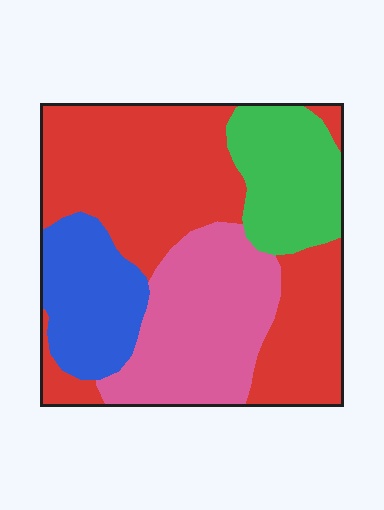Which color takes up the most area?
Red, at roughly 45%.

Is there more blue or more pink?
Pink.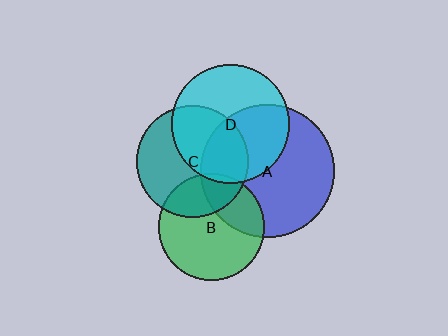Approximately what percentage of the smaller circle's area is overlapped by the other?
Approximately 35%.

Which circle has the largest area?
Circle A (blue).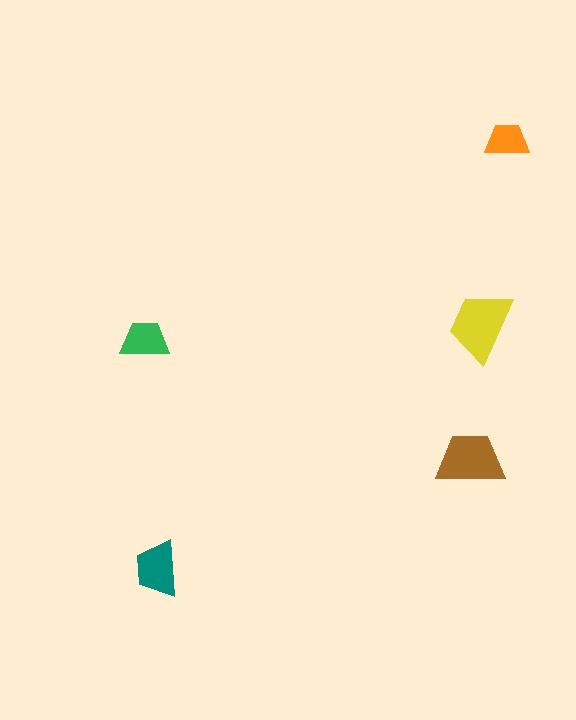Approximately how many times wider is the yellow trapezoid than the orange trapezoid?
About 1.5 times wider.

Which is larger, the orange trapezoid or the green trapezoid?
The green one.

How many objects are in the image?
There are 5 objects in the image.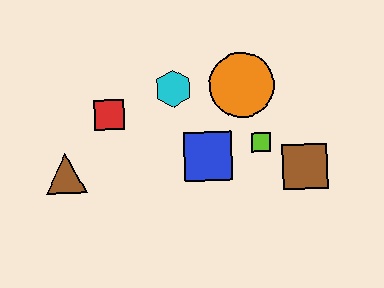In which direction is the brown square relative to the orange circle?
The brown square is below the orange circle.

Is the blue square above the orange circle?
No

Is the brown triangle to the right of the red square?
No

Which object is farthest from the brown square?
The brown triangle is farthest from the brown square.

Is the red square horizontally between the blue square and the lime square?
No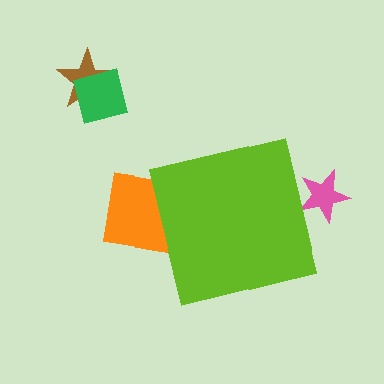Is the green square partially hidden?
No, the green square is fully visible.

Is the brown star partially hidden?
No, the brown star is fully visible.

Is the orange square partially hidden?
Yes, the orange square is partially hidden behind the lime square.